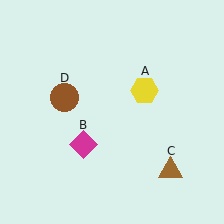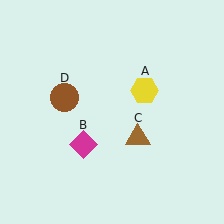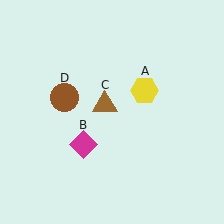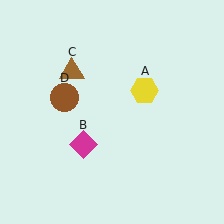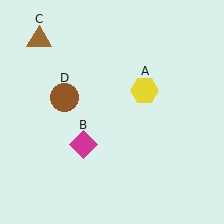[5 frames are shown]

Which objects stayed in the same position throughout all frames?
Yellow hexagon (object A) and magenta diamond (object B) and brown circle (object D) remained stationary.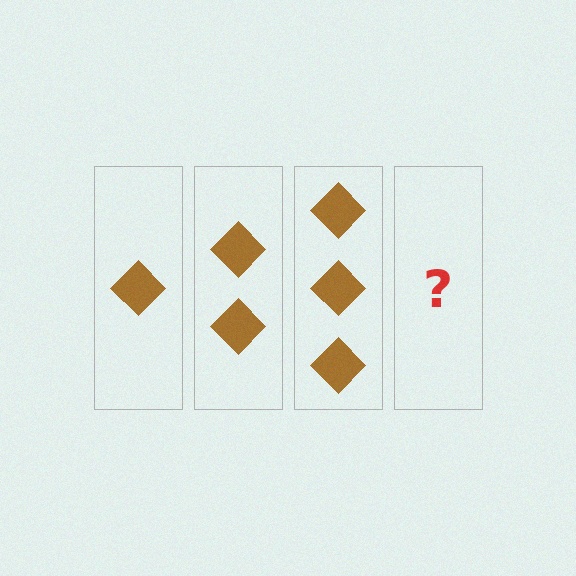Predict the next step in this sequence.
The next step is 4 diamonds.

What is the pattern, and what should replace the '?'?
The pattern is that each step adds one more diamond. The '?' should be 4 diamonds.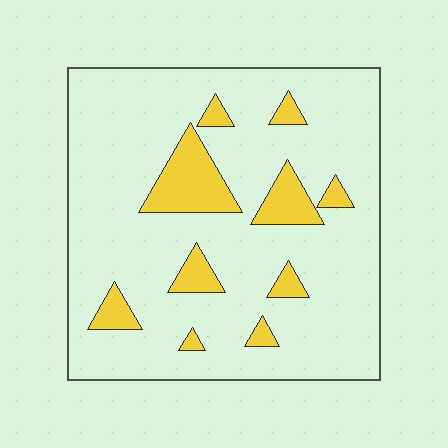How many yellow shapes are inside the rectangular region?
10.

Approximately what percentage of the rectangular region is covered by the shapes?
Approximately 15%.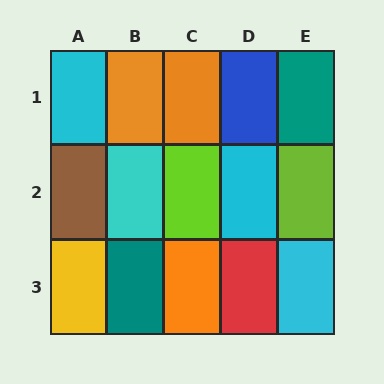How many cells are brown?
1 cell is brown.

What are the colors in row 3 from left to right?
Yellow, teal, orange, red, cyan.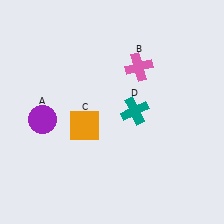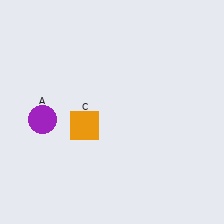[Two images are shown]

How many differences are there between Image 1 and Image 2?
There are 2 differences between the two images.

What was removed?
The teal cross (D), the pink cross (B) were removed in Image 2.